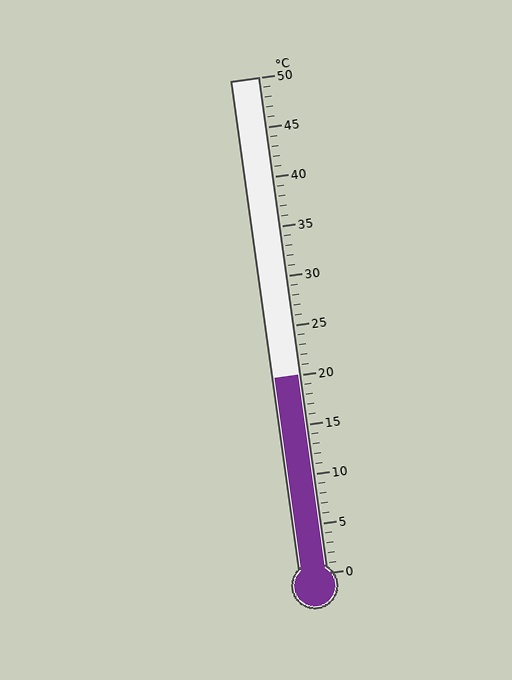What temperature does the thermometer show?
The thermometer shows approximately 20°C.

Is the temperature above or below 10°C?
The temperature is above 10°C.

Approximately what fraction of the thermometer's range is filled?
The thermometer is filled to approximately 40% of its range.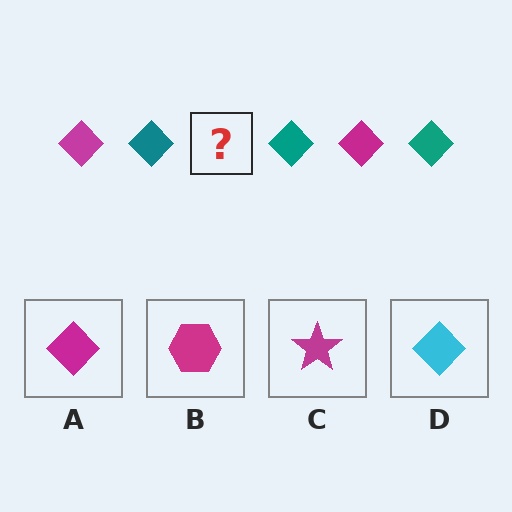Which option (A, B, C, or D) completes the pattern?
A.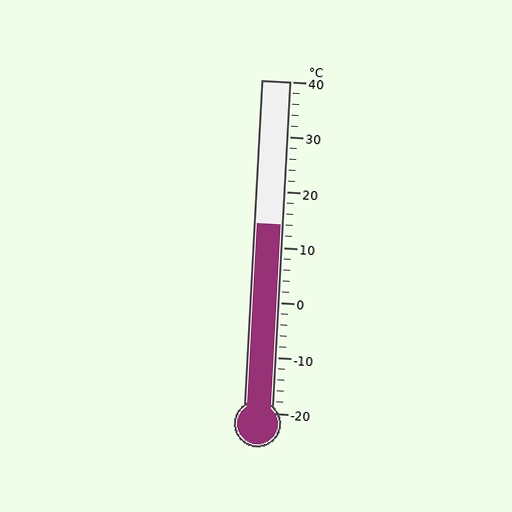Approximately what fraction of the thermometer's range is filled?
The thermometer is filled to approximately 55% of its range.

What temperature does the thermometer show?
The thermometer shows approximately 14°C.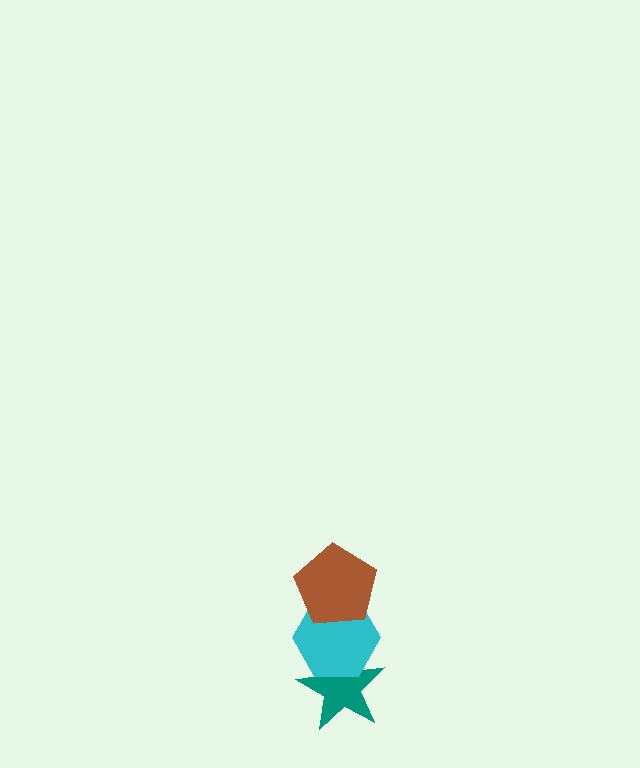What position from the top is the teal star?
The teal star is 3rd from the top.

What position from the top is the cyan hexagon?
The cyan hexagon is 2nd from the top.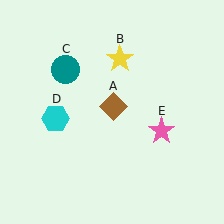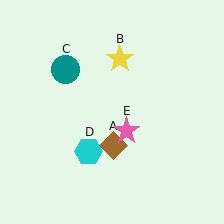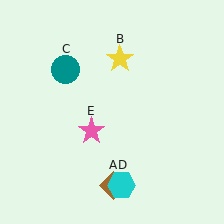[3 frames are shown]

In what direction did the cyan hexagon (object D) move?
The cyan hexagon (object D) moved down and to the right.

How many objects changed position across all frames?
3 objects changed position: brown diamond (object A), cyan hexagon (object D), pink star (object E).